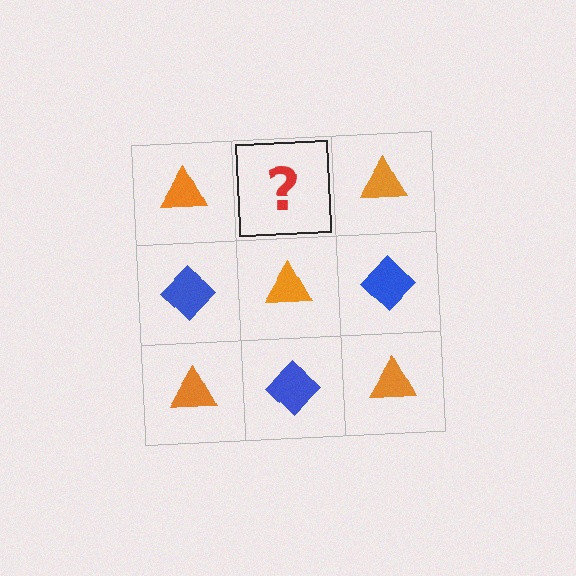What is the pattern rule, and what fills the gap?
The rule is that it alternates orange triangle and blue diamond in a checkerboard pattern. The gap should be filled with a blue diamond.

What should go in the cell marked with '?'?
The missing cell should contain a blue diamond.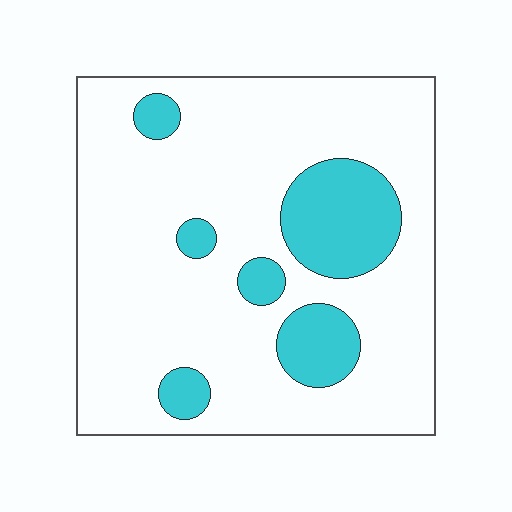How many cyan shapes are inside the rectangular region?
6.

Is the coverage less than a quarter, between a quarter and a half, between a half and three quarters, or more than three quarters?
Less than a quarter.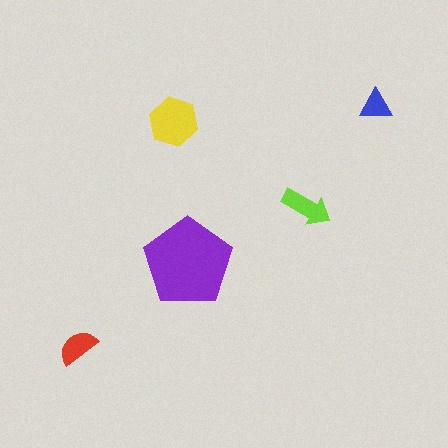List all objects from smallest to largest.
The blue triangle, the red semicircle, the lime arrow, the yellow hexagon, the purple pentagon.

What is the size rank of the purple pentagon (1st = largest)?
1st.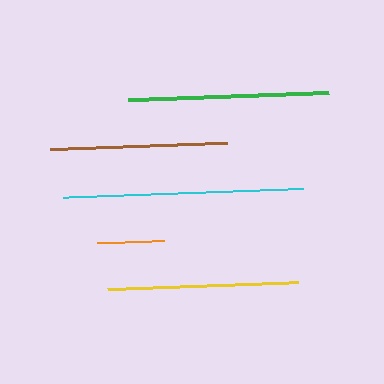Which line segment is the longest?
The cyan line is the longest at approximately 240 pixels.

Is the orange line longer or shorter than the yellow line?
The yellow line is longer than the orange line.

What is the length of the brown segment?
The brown segment is approximately 176 pixels long.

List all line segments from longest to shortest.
From longest to shortest: cyan, green, yellow, brown, orange.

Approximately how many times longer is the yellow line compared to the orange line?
The yellow line is approximately 2.9 times the length of the orange line.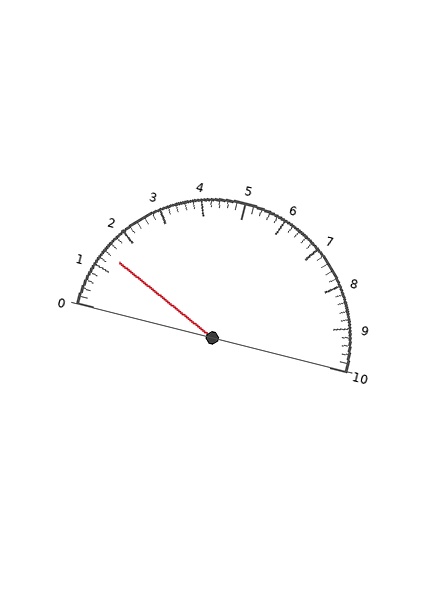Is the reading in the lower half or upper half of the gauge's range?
The reading is in the lower half of the range (0 to 10).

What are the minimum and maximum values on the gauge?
The gauge ranges from 0 to 10.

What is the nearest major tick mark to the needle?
The nearest major tick mark is 1.